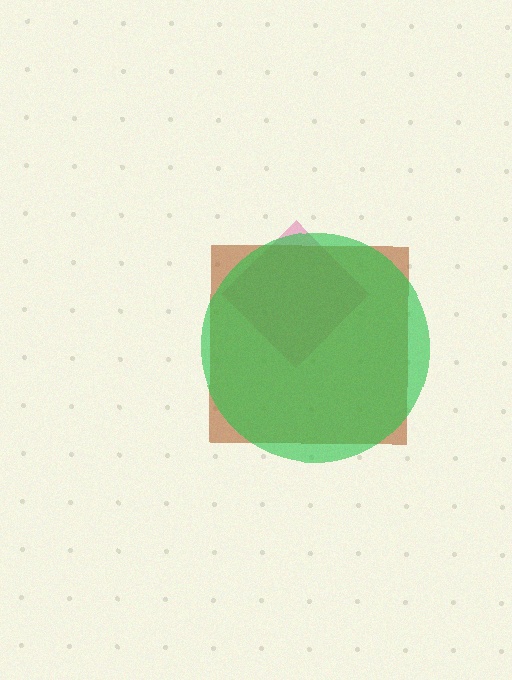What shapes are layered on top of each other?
The layered shapes are: a pink diamond, a brown square, a green circle.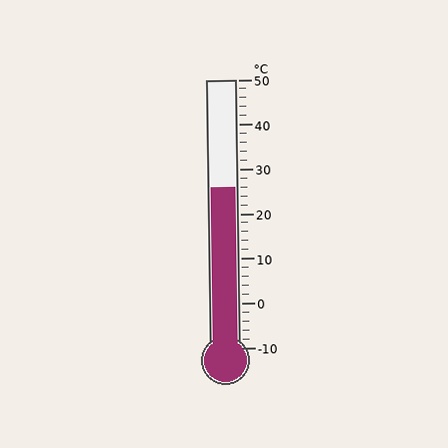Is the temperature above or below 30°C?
The temperature is below 30°C.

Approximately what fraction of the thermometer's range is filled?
The thermometer is filled to approximately 60% of its range.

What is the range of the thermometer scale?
The thermometer scale ranges from -10°C to 50°C.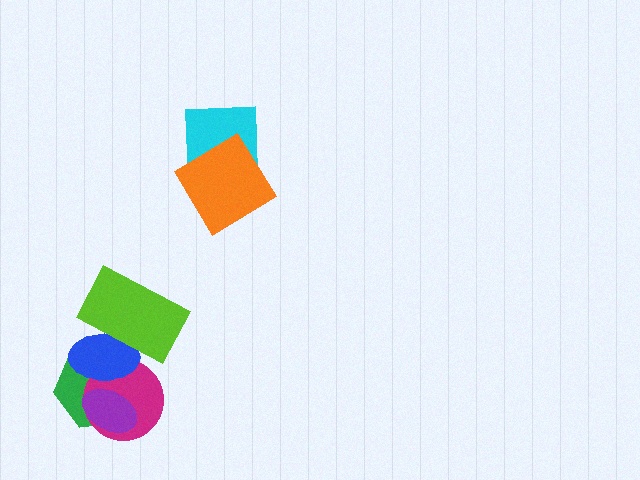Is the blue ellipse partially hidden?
Yes, it is partially covered by another shape.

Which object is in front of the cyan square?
The orange diamond is in front of the cyan square.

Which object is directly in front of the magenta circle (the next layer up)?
The purple ellipse is directly in front of the magenta circle.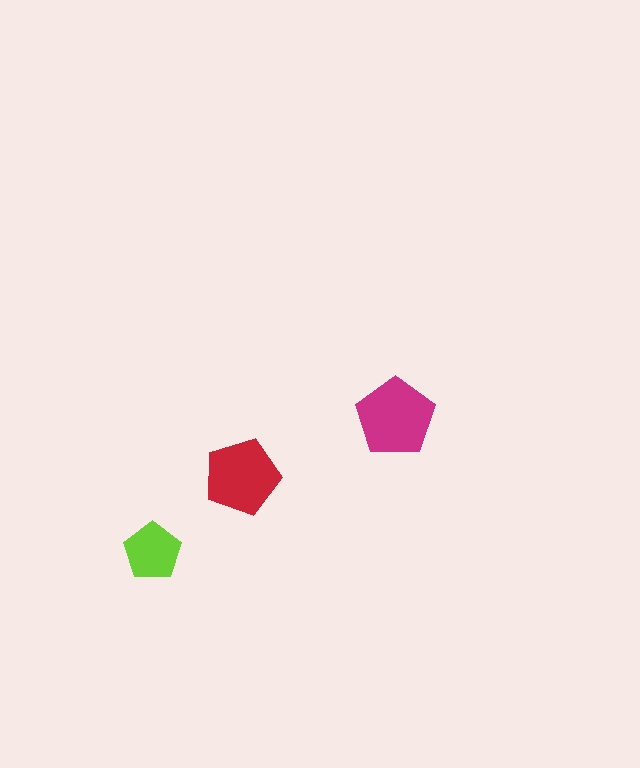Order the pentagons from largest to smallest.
the magenta one, the red one, the lime one.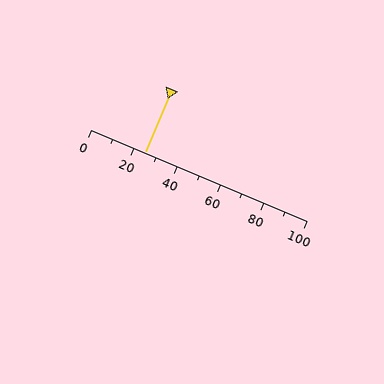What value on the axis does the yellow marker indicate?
The marker indicates approximately 25.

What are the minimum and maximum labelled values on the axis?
The axis runs from 0 to 100.